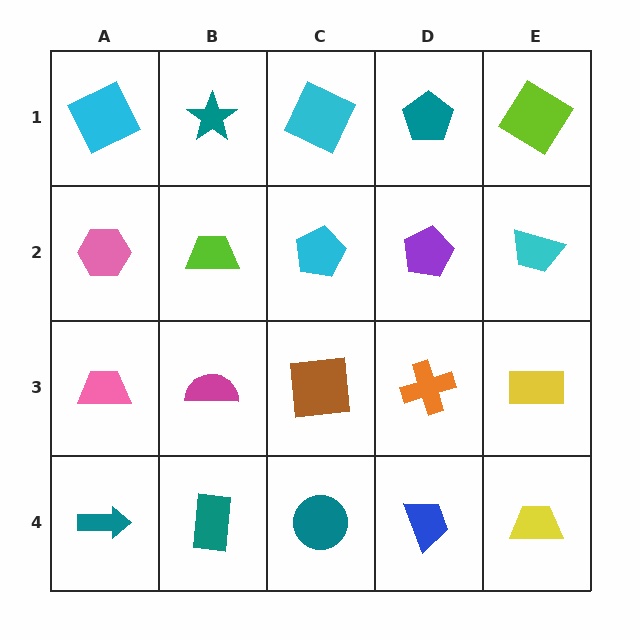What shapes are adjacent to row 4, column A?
A pink trapezoid (row 3, column A), a teal rectangle (row 4, column B).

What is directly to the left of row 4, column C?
A teal rectangle.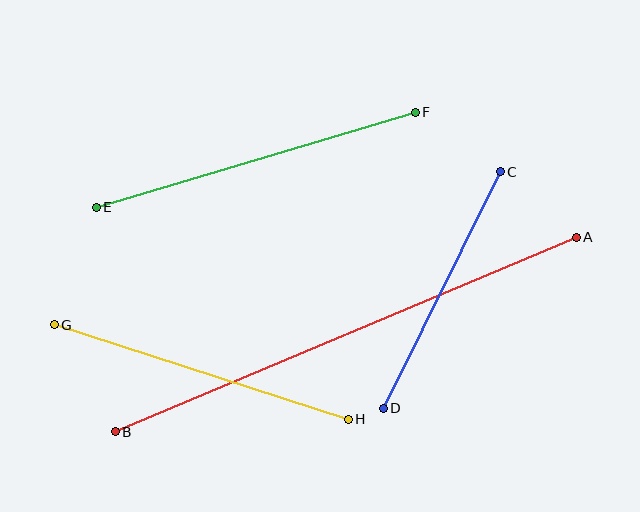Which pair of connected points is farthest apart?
Points A and B are farthest apart.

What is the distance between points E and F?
The distance is approximately 333 pixels.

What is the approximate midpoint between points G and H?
The midpoint is at approximately (201, 372) pixels.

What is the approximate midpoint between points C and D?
The midpoint is at approximately (442, 290) pixels.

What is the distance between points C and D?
The distance is approximately 264 pixels.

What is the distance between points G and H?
The distance is approximately 309 pixels.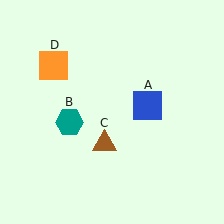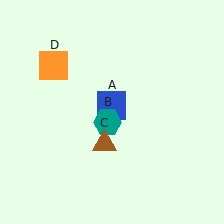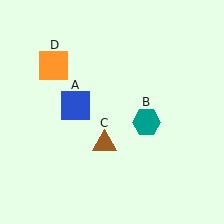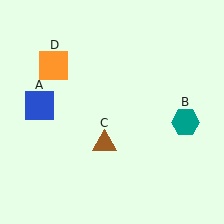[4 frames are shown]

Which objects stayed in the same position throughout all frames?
Brown triangle (object C) and orange square (object D) remained stationary.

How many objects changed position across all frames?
2 objects changed position: blue square (object A), teal hexagon (object B).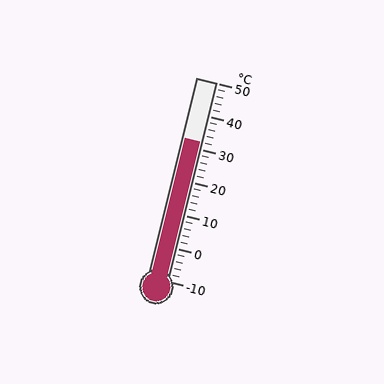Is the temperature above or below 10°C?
The temperature is above 10°C.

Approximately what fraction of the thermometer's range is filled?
The thermometer is filled to approximately 70% of its range.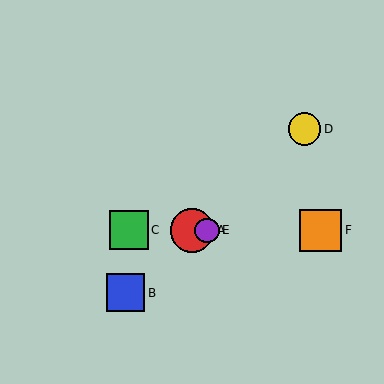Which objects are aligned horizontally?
Objects A, C, E, F are aligned horizontally.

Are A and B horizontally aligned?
No, A is at y≈230 and B is at y≈293.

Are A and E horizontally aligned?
Yes, both are at y≈230.